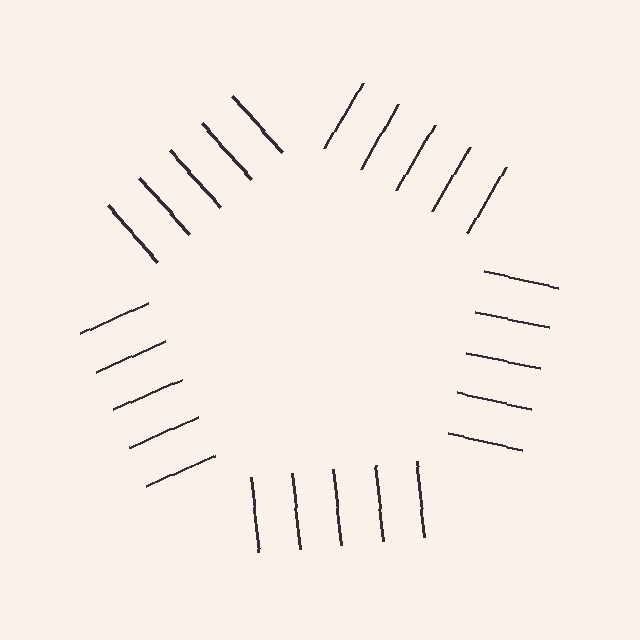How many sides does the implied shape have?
5 sides — the line-ends trace a pentagon.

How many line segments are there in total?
25 — 5 along each of the 5 edges.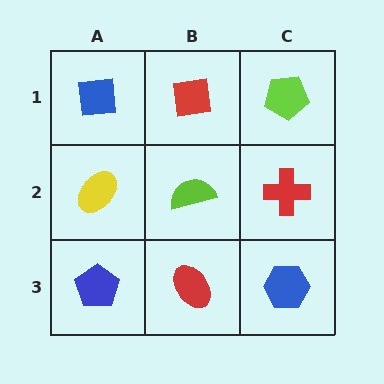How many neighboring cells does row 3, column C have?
2.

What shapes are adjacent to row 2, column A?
A blue square (row 1, column A), a blue pentagon (row 3, column A), a lime semicircle (row 2, column B).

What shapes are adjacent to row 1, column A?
A yellow ellipse (row 2, column A), a red square (row 1, column B).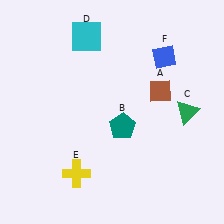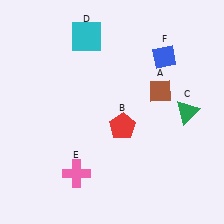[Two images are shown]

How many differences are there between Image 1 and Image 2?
There are 2 differences between the two images.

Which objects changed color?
B changed from teal to red. E changed from yellow to pink.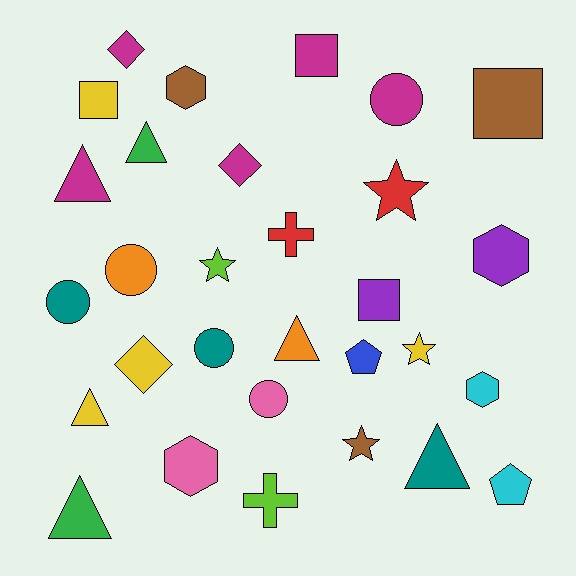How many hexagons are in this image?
There are 4 hexagons.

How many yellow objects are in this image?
There are 4 yellow objects.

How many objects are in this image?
There are 30 objects.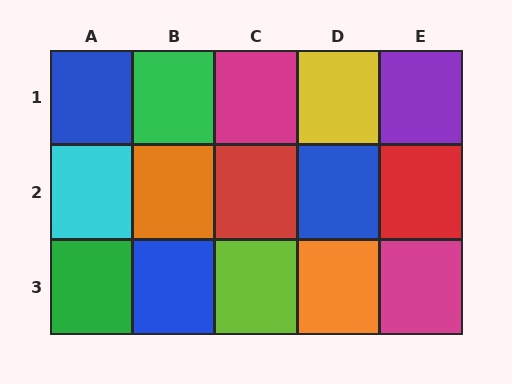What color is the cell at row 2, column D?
Blue.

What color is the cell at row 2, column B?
Orange.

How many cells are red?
2 cells are red.